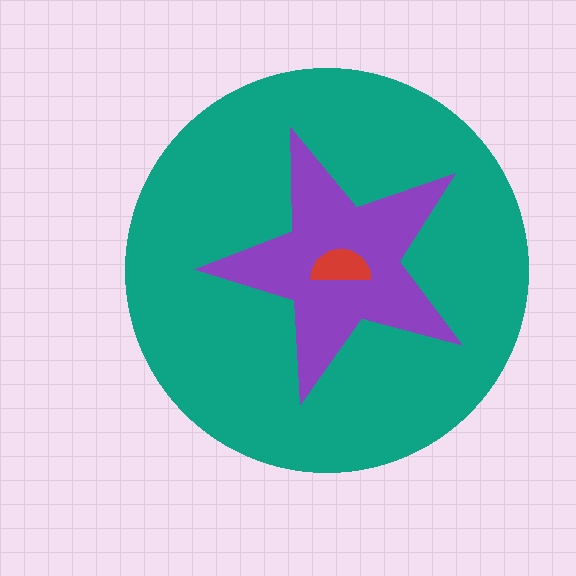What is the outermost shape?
The teal circle.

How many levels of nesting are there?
3.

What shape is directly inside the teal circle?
The purple star.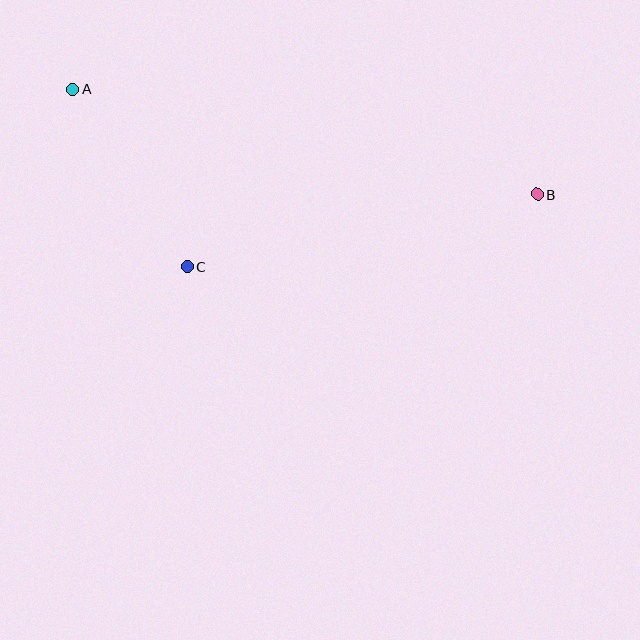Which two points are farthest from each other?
Points A and B are farthest from each other.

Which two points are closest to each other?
Points A and C are closest to each other.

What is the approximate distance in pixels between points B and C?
The distance between B and C is approximately 358 pixels.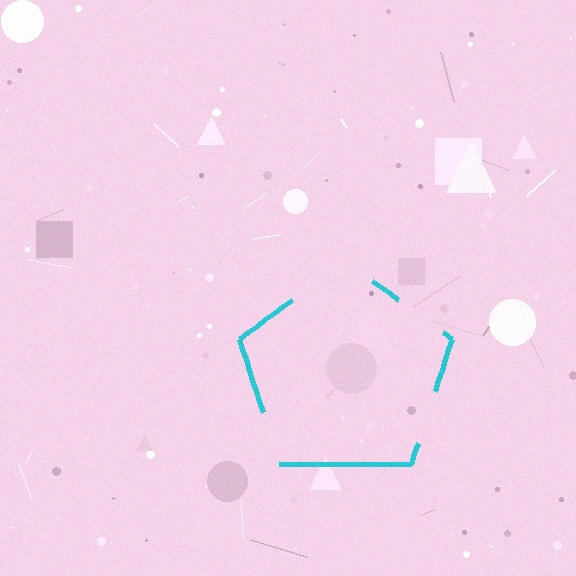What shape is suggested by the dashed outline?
The dashed outline suggests a pentagon.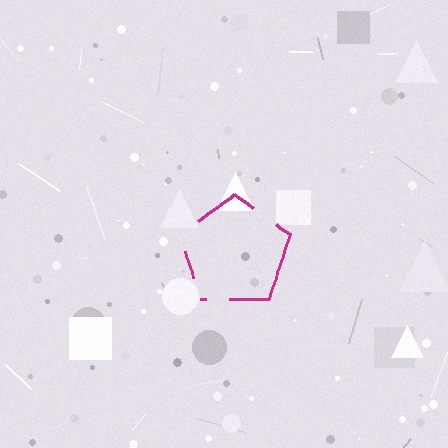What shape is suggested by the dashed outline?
The dashed outline suggests a pentagon.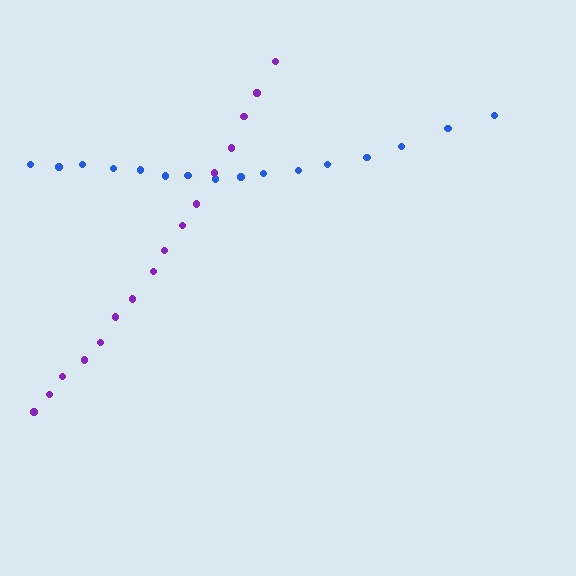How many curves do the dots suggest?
There are 2 distinct paths.